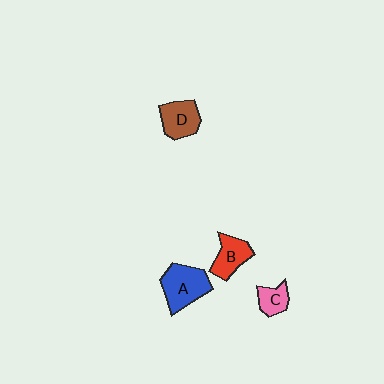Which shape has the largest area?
Shape A (blue).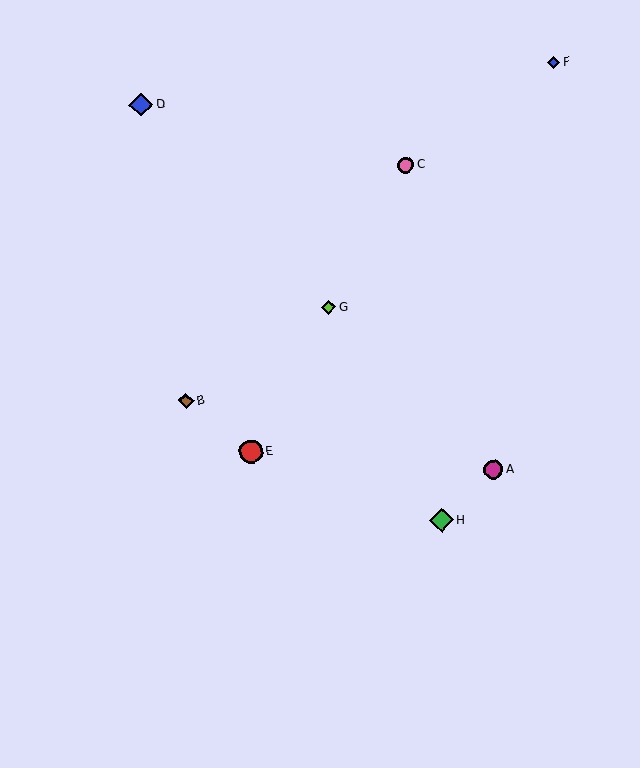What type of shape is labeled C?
Shape C is a pink circle.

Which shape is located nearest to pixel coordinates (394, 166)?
The pink circle (labeled C) at (406, 165) is nearest to that location.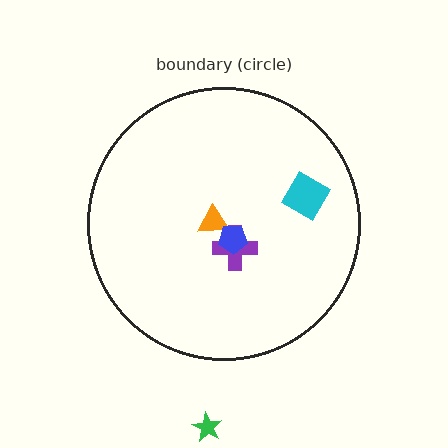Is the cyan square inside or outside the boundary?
Inside.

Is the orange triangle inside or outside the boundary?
Inside.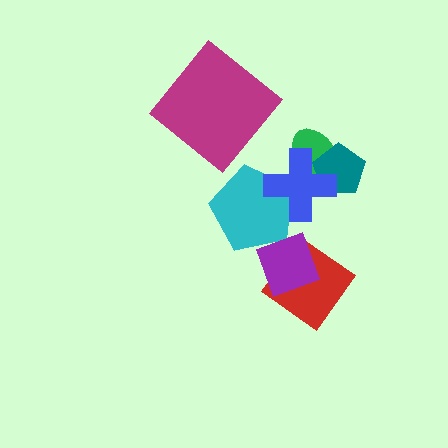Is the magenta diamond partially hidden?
No, no other shape covers it.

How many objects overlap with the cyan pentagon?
2 objects overlap with the cyan pentagon.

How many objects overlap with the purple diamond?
2 objects overlap with the purple diamond.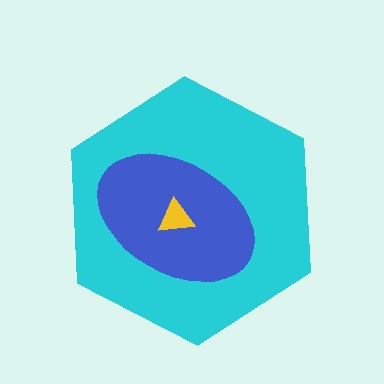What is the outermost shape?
The cyan hexagon.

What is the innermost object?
The yellow triangle.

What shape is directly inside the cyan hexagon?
The blue ellipse.